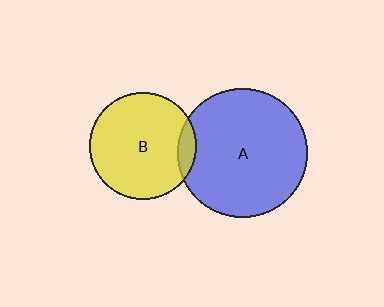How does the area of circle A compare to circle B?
Approximately 1.5 times.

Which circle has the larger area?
Circle A (blue).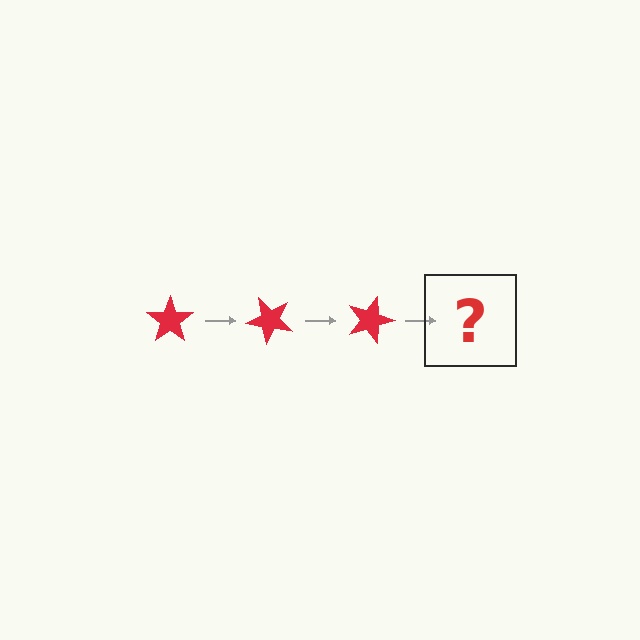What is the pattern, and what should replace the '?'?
The pattern is that the star rotates 45 degrees each step. The '?' should be a red star rotated 135 degrees.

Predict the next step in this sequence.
The next step is a red star rotated 135 degrees.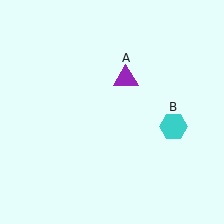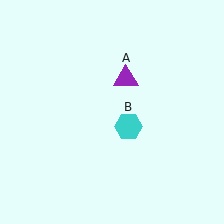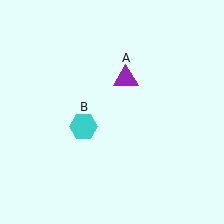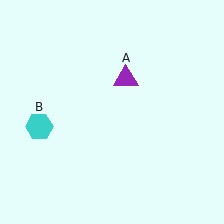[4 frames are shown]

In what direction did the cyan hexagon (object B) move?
The cyan hexagon (object B) moved left.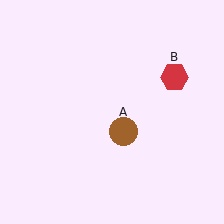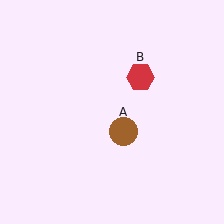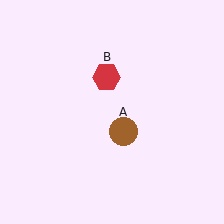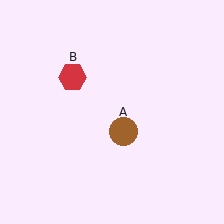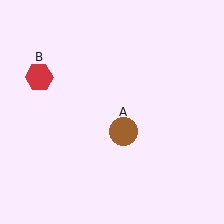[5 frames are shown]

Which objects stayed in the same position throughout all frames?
Brown circle (object A) remained stationary.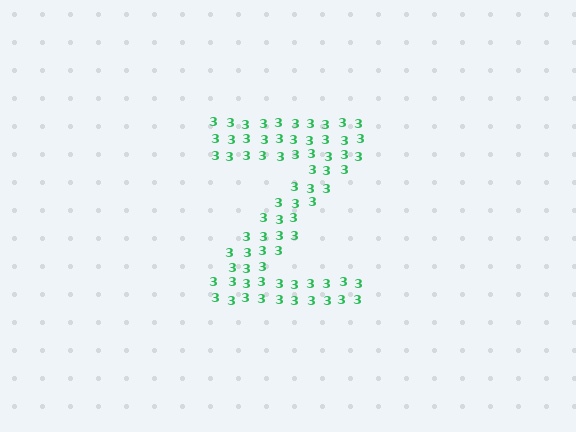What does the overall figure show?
The overall figure shows the letter Z.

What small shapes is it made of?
It is made of small digit 3's.